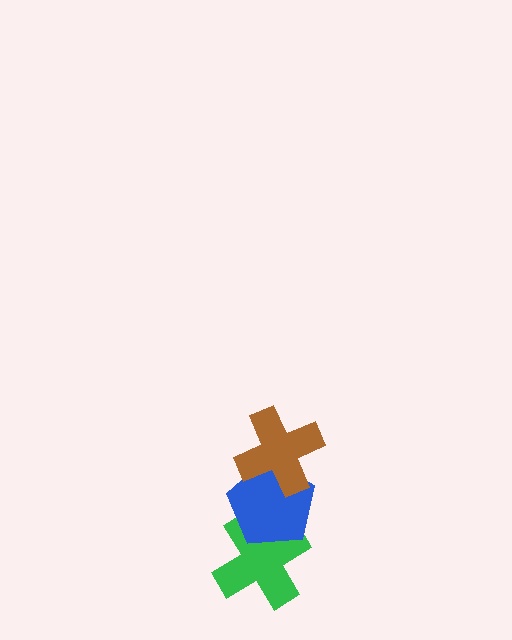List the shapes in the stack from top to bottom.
From top to bottom: the brown cross, the blue pentagon, the green cross.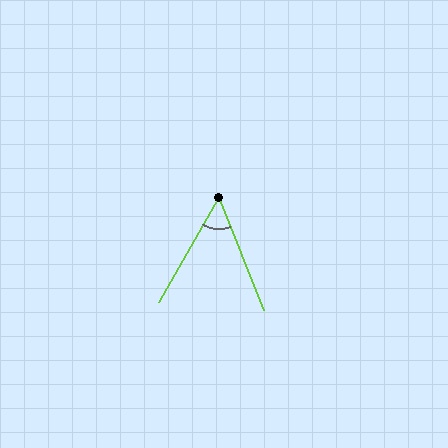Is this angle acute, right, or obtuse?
It is acute.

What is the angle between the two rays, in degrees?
Approximately 51 degrees.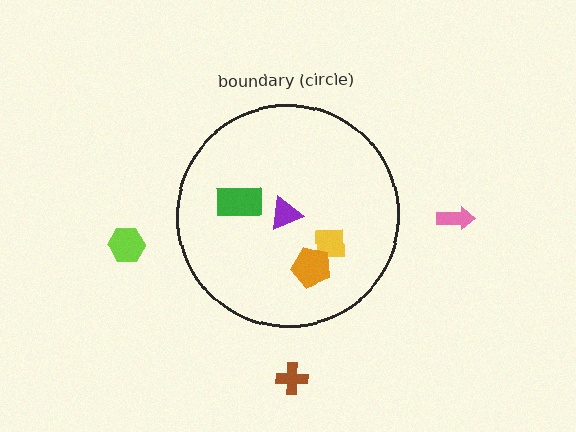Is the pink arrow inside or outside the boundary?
Outside.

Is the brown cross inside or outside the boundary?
Outside.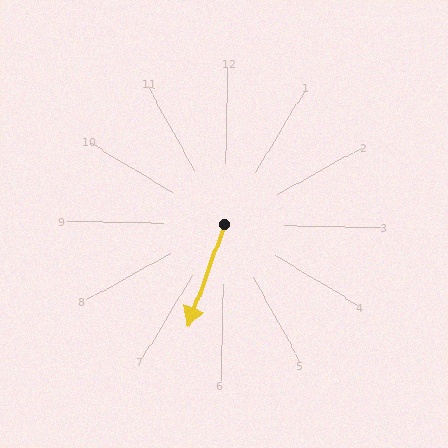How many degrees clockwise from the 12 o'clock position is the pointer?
Approximately 199 degrees.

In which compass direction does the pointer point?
South.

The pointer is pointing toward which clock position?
Roughly 7 o'clock.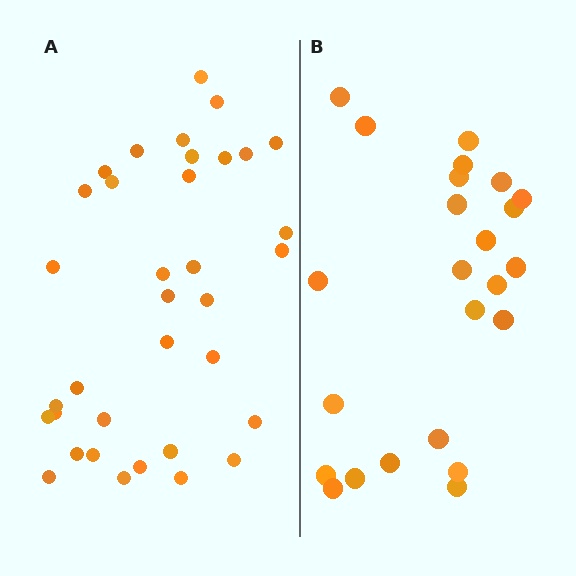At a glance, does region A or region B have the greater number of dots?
Region A (the left region) has more dots.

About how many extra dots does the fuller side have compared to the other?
Region A has roughly 12 or so more dots than region B.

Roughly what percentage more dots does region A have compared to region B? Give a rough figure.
About 45% more.